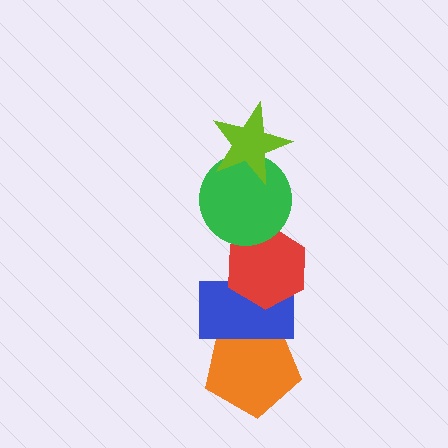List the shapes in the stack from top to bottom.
From top to bottom: the lime star, the green circle, the red hexagon, the blue rectangle, the orange pentagon.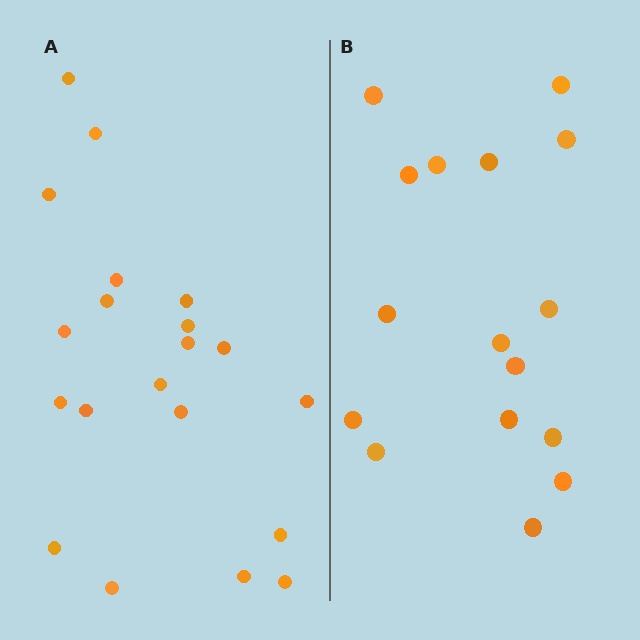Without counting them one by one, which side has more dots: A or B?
Region A (the left region) has more dots.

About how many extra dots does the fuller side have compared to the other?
Region A has about 4 more dots than region B.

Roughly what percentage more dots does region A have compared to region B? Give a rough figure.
About 25% more.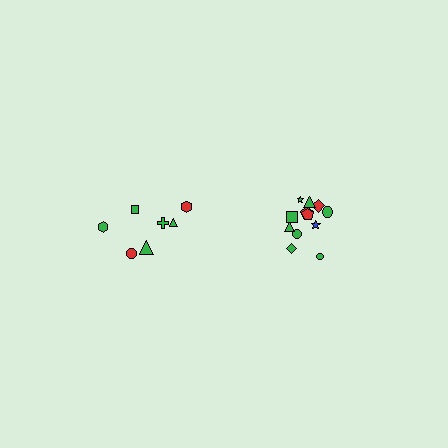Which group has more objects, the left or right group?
The right group.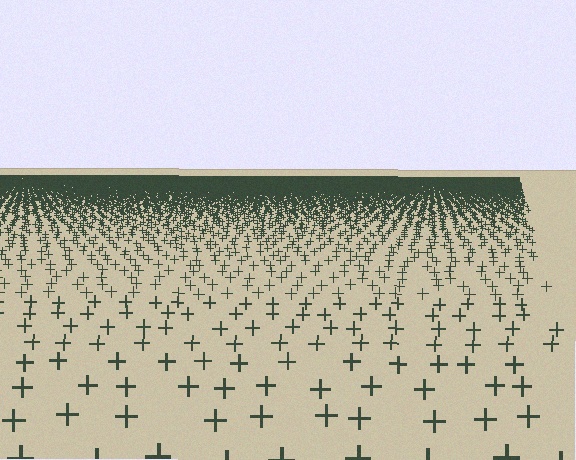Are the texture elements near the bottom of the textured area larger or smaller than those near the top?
Larger. Near the bottom, elements are closer to the viewer and appear at a bigger on-screen size.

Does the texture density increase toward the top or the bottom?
Density increases toward the top.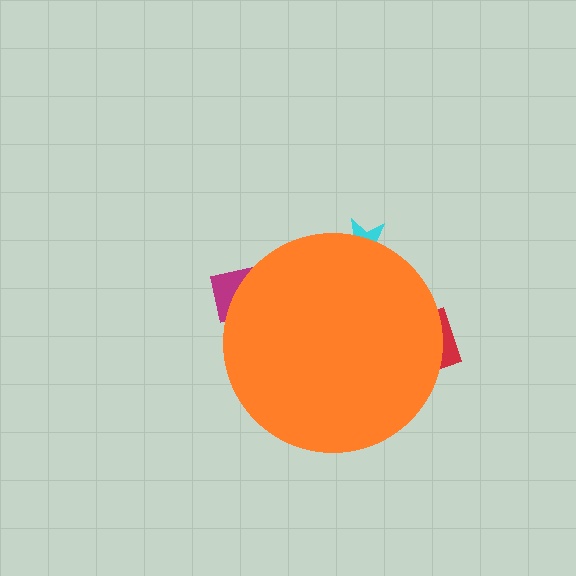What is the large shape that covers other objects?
An orange circle.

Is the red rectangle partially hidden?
Yes, the red rectangle is partially hidden behind the orange circle.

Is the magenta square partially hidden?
Yes, the magenta square is partially hidden behind the orange circle.